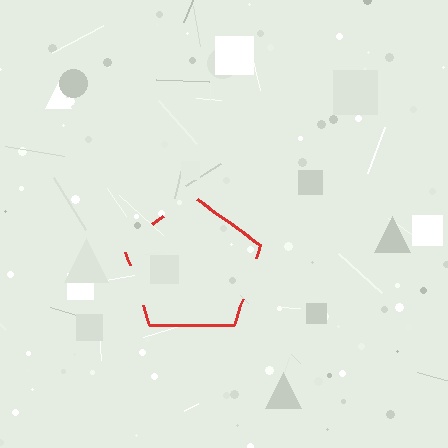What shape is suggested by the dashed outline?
The dashed outline suggests a pentagon.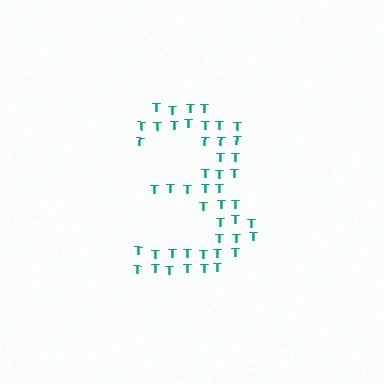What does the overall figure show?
The overall figure shows the digit 3.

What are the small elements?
The small elements are letter T's.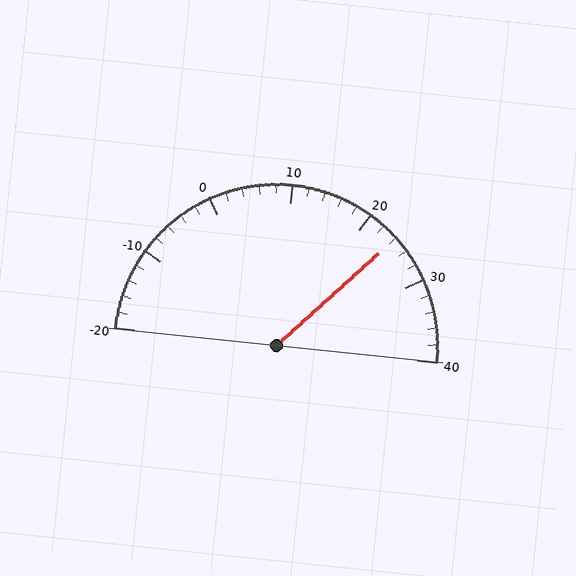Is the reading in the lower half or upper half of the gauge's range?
The reading is in the upper half of the range (-20 to 40).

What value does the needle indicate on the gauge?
The needle indicates approximately 24.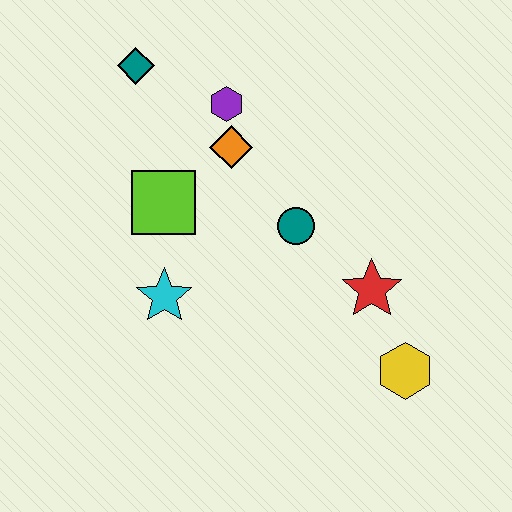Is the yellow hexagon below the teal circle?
Yes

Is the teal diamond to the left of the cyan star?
Yes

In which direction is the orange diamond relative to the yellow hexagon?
The orange diamond is above the yellow hexagon.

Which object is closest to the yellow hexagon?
The red star is closest to the yellow hexagon.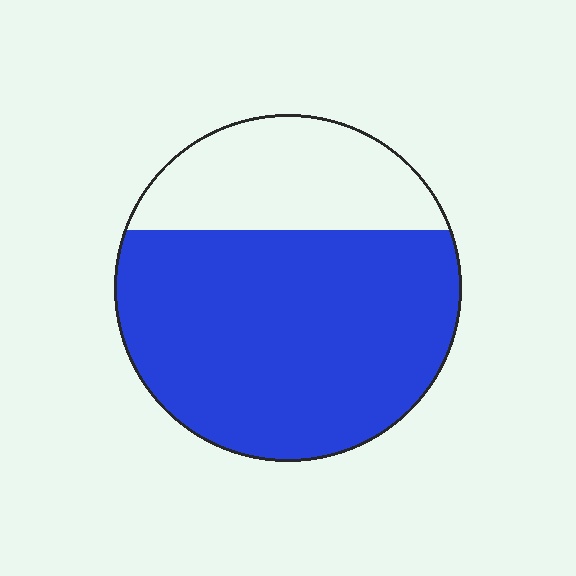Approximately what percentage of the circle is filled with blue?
Approximately 70%.